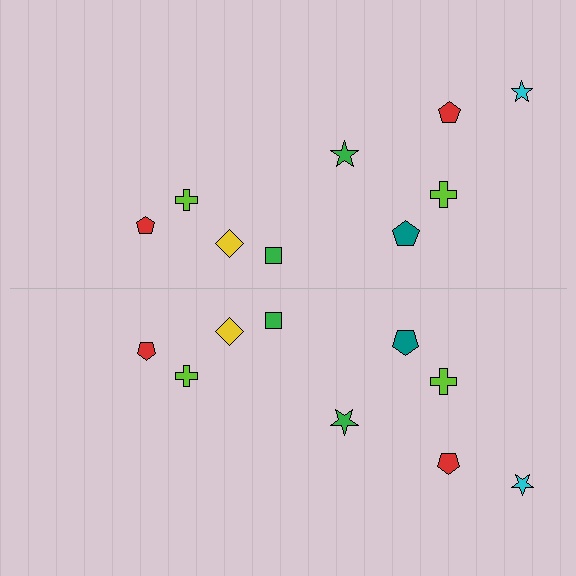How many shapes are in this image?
There are 18 shapes in this image.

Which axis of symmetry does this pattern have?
The pattern has a horizontal axis of symmetry running through the center of the image.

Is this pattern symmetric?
Yes, this pattern has bilateral (reflection) symmetry.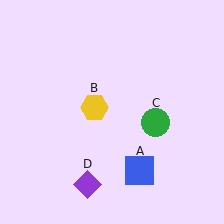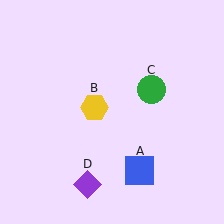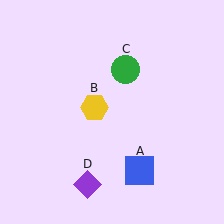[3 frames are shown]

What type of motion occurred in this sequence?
The green circle (object C) rotated counterclockwise around the center of the scene.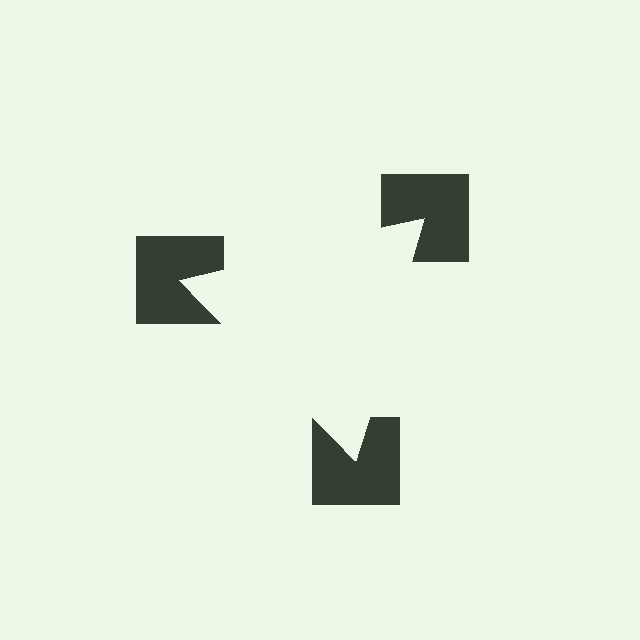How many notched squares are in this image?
There are 3 — one at each vertex of the illusory triangle.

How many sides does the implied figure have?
3 sides.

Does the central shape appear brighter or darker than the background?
It typically appears slightly brighter than the background, even though no actual brightness change is drawn.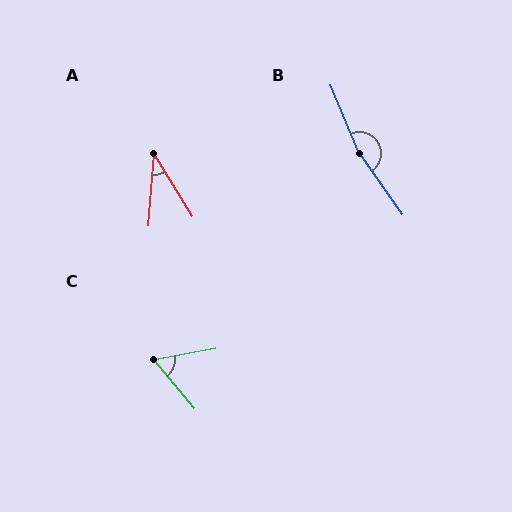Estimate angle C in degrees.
Approximately 61 degrees.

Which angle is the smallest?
A, at approximately 36 degrees.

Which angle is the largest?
B, at approximately 167 degrees.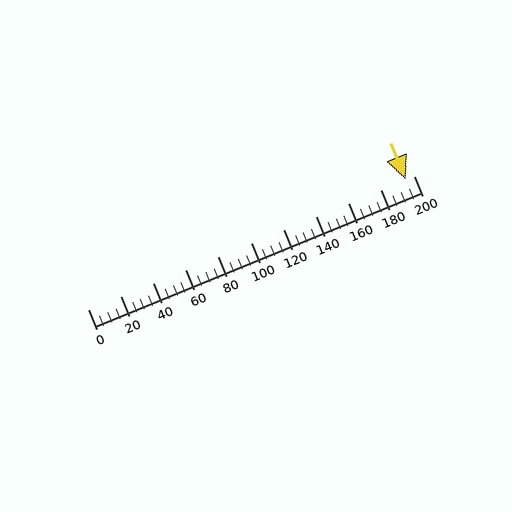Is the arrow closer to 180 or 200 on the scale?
The arrow is closer to 200.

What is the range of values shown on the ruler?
The ruler shows values from 0 to 200.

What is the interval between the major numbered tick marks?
The major tick marks are spaced 20 units apart.